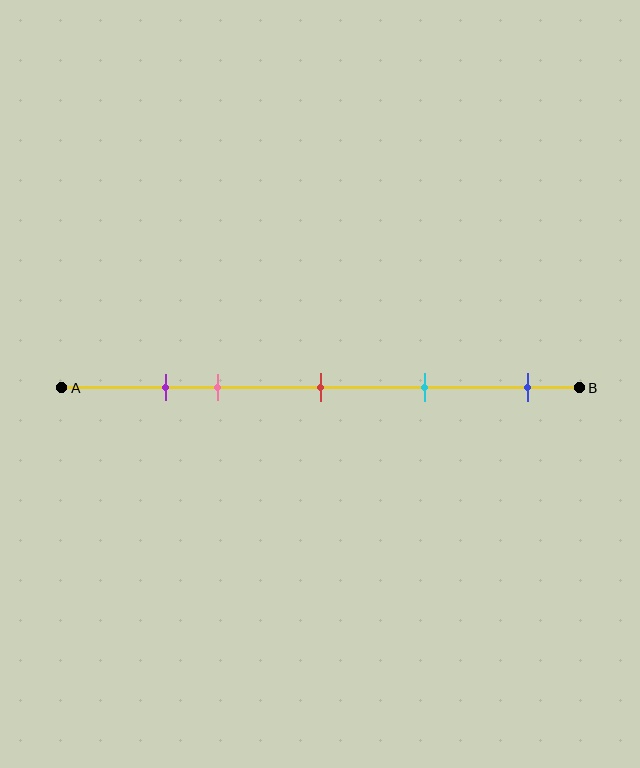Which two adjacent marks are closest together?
The purple and pink marks are the closest adjacent pair.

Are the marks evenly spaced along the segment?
No, the marks are not evenly spaced.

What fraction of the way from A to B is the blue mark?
The blue mark is approximately 90% (0.9) of the way from A to B.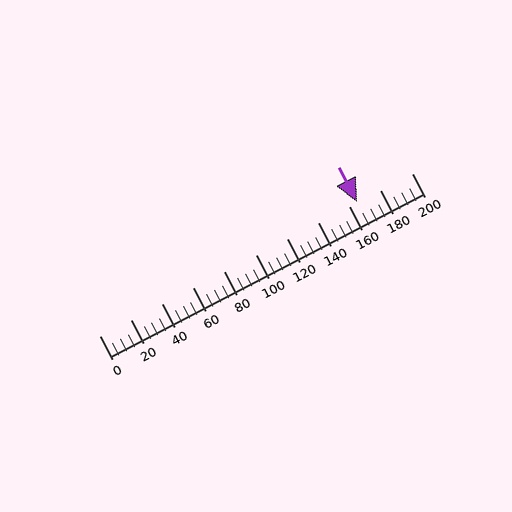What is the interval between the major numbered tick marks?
The major tick marks are spaced 20 units apart.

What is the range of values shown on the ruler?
The ruler shows values from 0 to 200.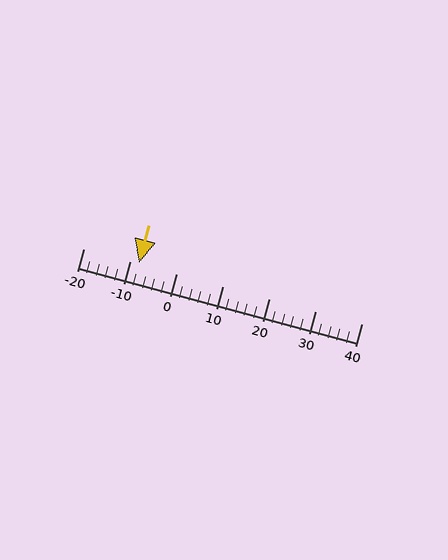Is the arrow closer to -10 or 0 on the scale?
The arrow is closer to -10.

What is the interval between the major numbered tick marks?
The major tick marks are spaced 10 units apart.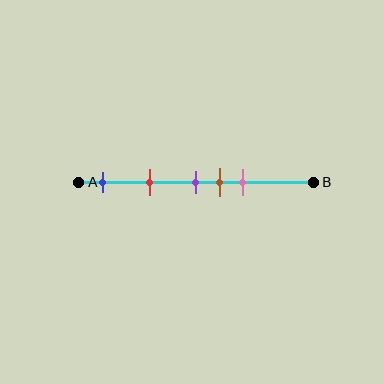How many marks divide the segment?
There are 5 marks dividing the segment.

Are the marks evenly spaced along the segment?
No, the marks are not evenly spaced.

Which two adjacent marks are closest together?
The purple and brown marks are the closest adjacent pair.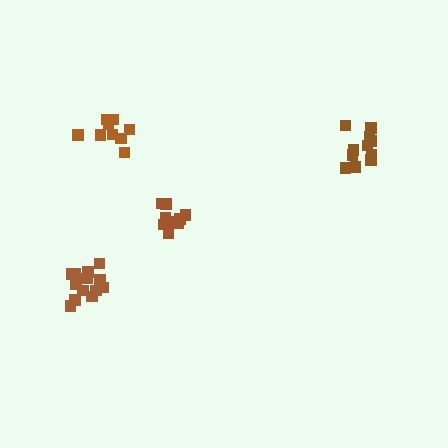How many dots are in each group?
Group 1: 9 dots, Group 2: 14 dots, Group 3: 9 dots, Group 4: 11 dots (43 total).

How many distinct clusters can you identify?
There are 4 distinct clusters.